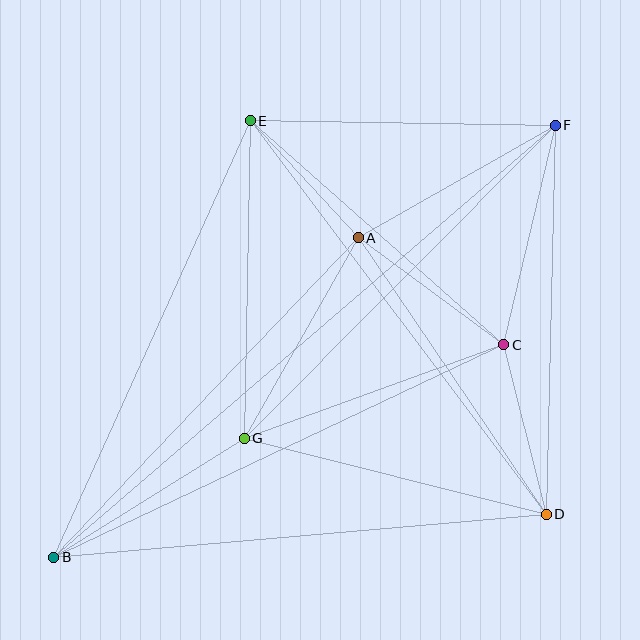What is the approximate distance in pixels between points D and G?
The distance between D and G is approximately 311 pixels.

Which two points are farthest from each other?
Points B and F are farthest from each other.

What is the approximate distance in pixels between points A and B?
The distance between A and B is approximately 441 pixels.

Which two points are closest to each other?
Points A and E are closest to each other.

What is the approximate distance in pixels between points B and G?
The distance between B and G is approximately 225 pixels.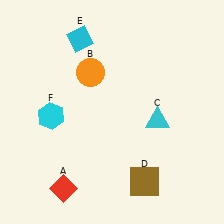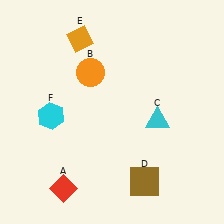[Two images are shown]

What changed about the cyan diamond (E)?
In Image 1, E is cyan. In Image 2, it changed to orange.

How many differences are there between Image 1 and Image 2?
There is 1 difference between the two images.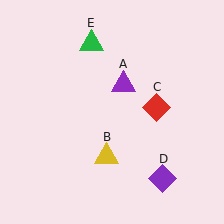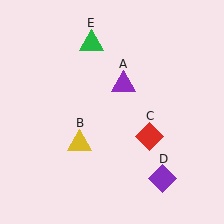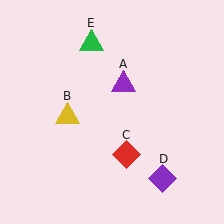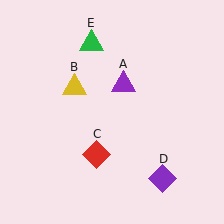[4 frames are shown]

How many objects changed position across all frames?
2 objects changed position: yellow triangle (object B), red diamond (object C).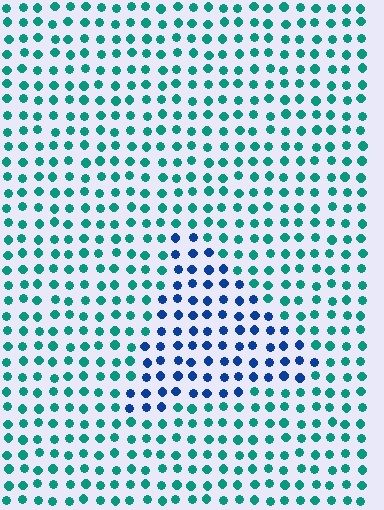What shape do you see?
I see a triangle.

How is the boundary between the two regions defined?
The boundary is defined purely by a slight shift in hue (about 49 degrees). Spacing, size, and orientation are identical on both sides.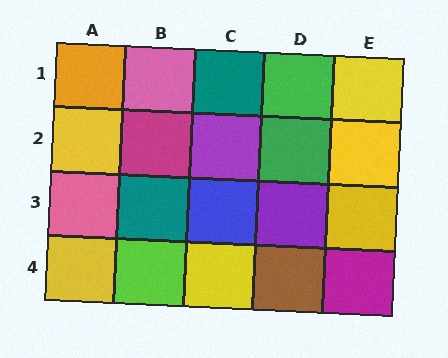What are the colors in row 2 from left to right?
Yellow, magenta, purple, green, yellow.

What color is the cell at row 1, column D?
Green.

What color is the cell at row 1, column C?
Teal.